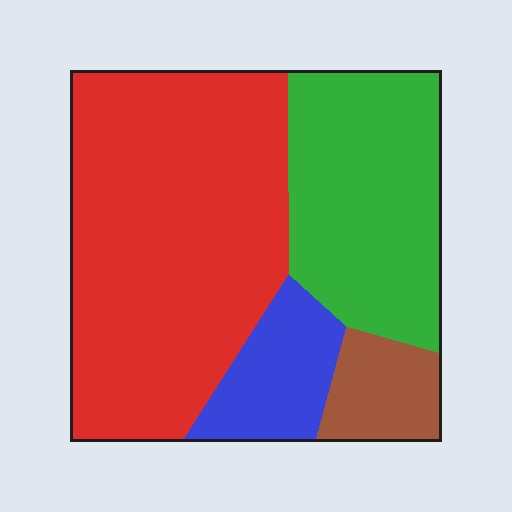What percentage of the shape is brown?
Brown takes up about one tenth (1/10) of the shape.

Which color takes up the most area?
Red, at roughly 50%.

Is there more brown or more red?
Red.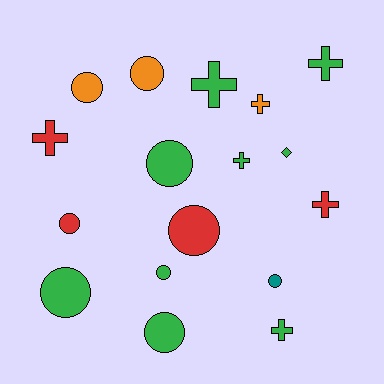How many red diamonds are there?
There are no red diamonds.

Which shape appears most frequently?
Circle, with 9 objects.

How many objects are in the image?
There are 17 objects.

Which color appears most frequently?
Green, with 9 objects.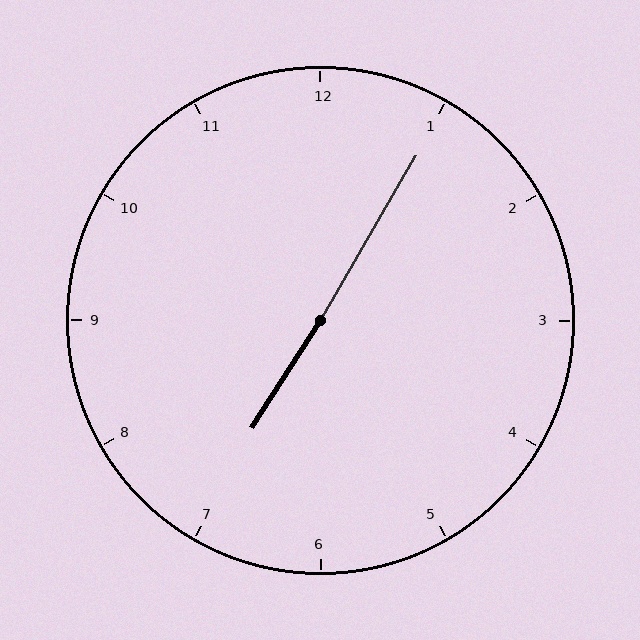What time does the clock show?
7:05.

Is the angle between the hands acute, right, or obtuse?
It is obtuse.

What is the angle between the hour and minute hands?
Approximately 178 degrees.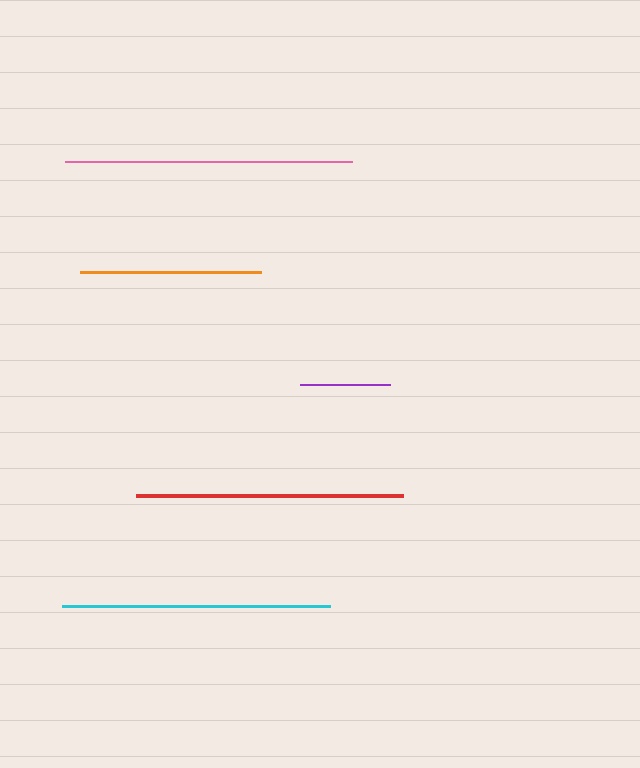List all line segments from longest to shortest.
From longest to shortest: pink, cyan, red, orange, purple.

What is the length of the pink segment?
The pink segment is approximately 287 pixels long.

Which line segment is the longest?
The pink line is the longest at approximately 287 pixels.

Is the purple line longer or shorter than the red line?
The red line is longer than the purple line.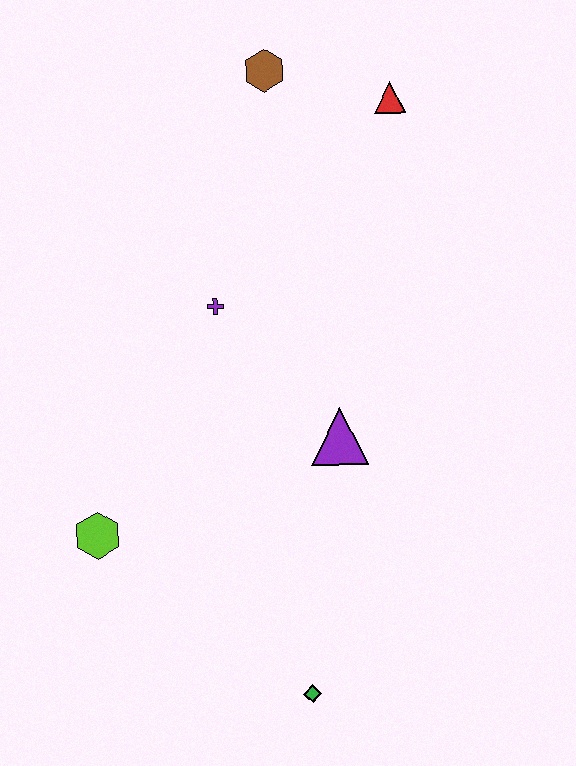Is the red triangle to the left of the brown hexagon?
No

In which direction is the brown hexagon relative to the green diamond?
The brown hexagon is above the green diamond.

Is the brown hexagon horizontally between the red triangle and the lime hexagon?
Yes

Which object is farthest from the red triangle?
The green diamond is farthest from the red triangle.